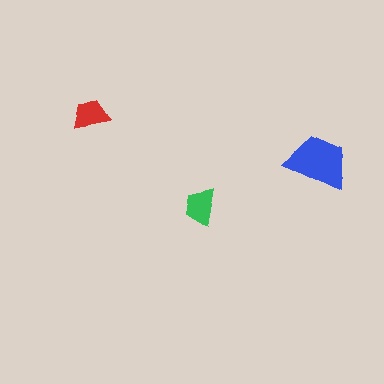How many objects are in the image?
There are 3 objects in the image.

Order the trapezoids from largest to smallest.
the blue one, the green one, the red one.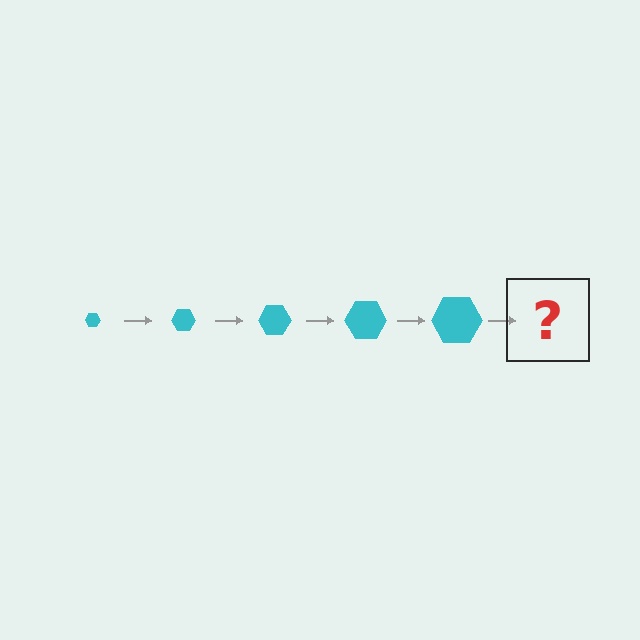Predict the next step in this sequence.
The next step is a cyan hexagon, larger than the previous one.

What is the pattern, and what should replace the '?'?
The pattern is that the hexagon gets progressively larger each step. The '?' should be a cyan hexagon, larger than the previous one.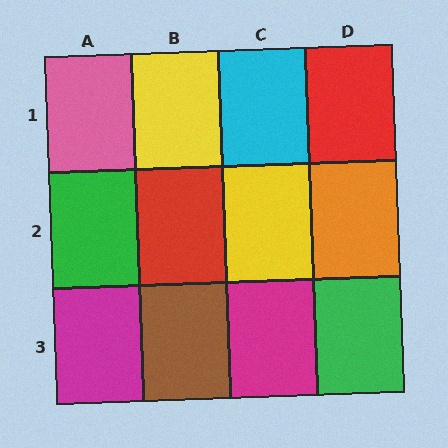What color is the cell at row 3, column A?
Magenta.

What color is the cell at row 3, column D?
Green.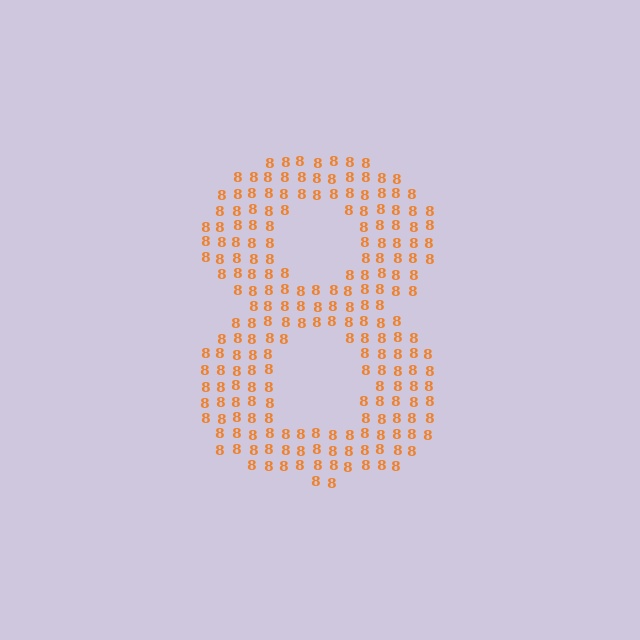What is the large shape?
The large shape is the digit 8.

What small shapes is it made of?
It is made of small digit 8's.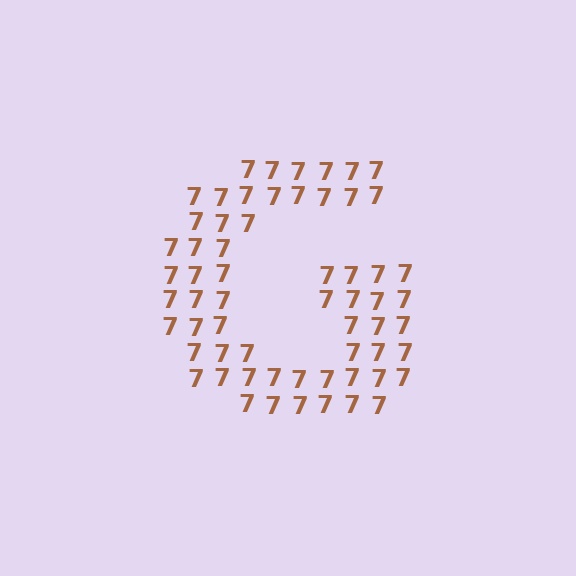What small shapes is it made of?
It is made of small digit 7's.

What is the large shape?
The large shape is the letter G.